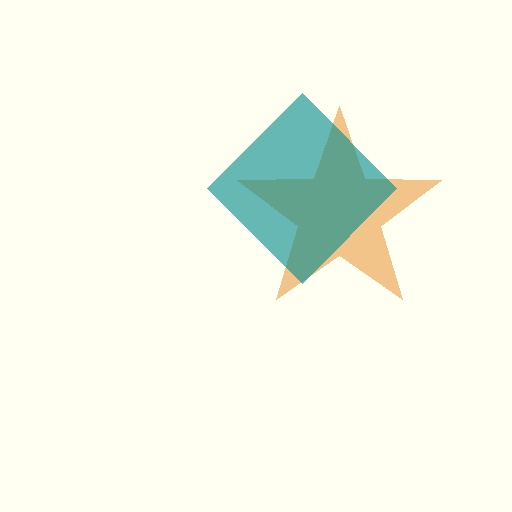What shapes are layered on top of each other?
The layered shapes are: an orange star, a teal diamond.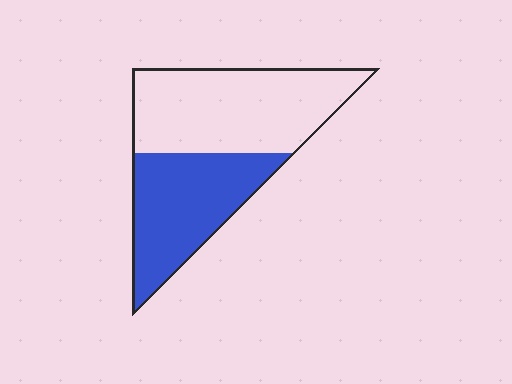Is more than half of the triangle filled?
No.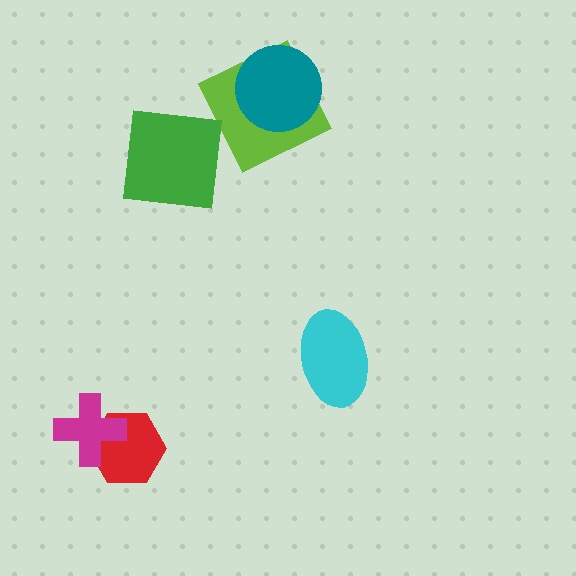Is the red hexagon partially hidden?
Yes, it is partially covered by another shape.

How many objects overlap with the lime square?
1 object overlaps with the lime square.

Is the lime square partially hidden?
Yes, it is partially covered by another shape.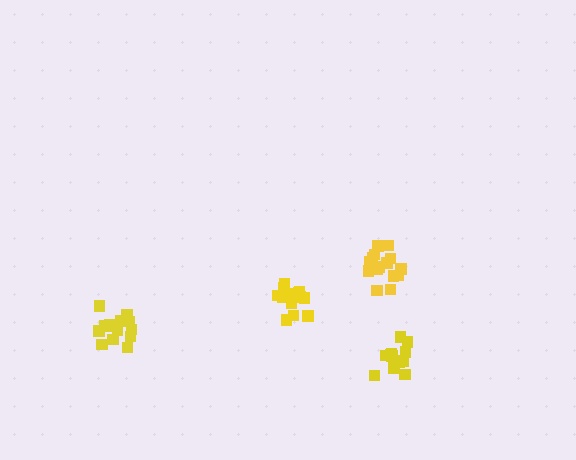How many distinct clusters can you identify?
There are 4 distinct clusters.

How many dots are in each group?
Group 1: 15 dots, Group 2: 16 dots, Group 3: 12 dots, Group 4: 13 dots (56 total).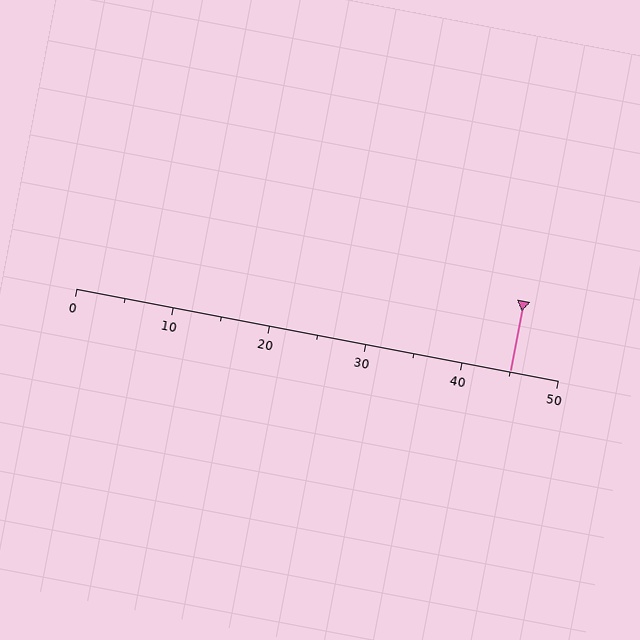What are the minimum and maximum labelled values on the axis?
The axis runs from 0 to 50.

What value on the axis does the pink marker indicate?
The marker indicates approximately 45.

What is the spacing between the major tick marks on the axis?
The major ticks are spaced 10 apart.